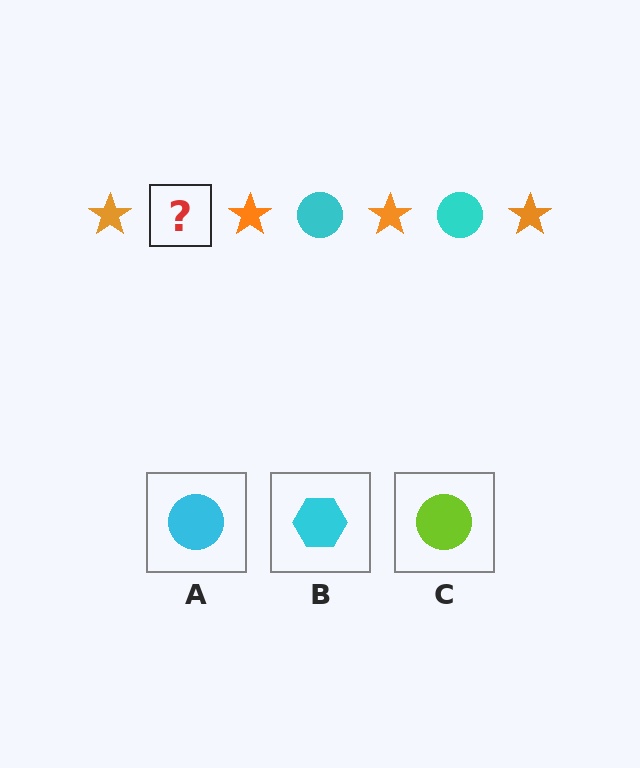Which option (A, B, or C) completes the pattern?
A.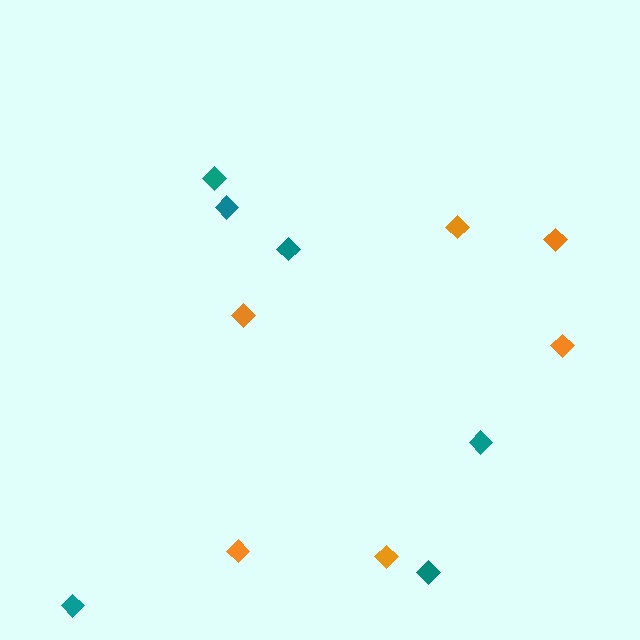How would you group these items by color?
There are 2 groups: one group of orange diamonds (6) and one group of teal diamonds (6).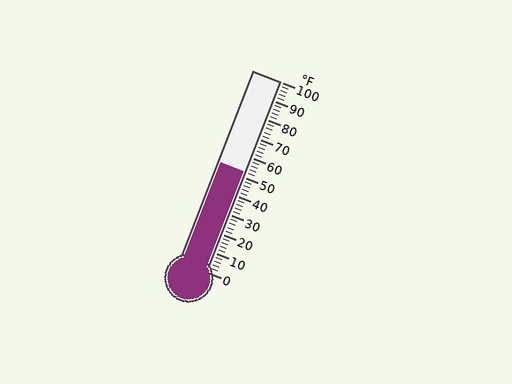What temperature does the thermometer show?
The thermometer shows approximately 52°F.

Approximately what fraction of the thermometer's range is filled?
The thermometer is filled to approximately 50% of its range.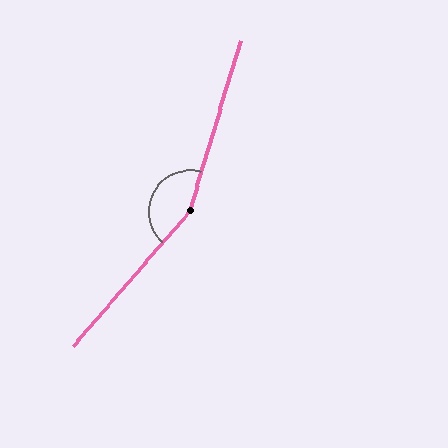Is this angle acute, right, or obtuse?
It is obtuse.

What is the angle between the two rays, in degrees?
Approximately 156 degrees.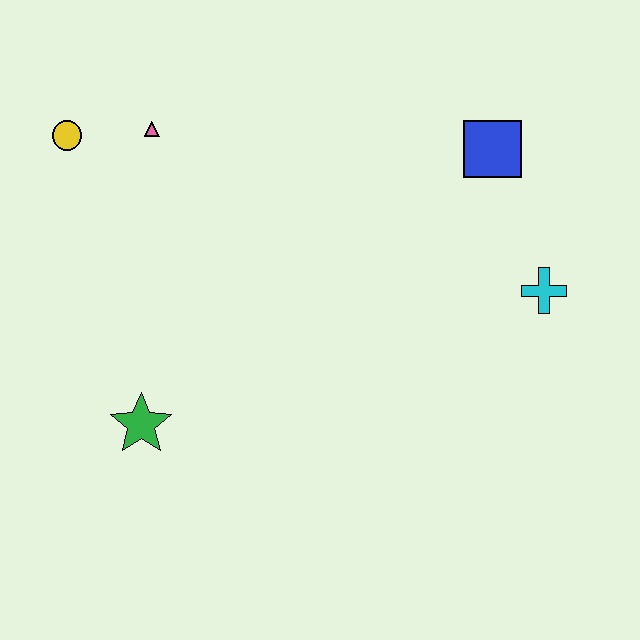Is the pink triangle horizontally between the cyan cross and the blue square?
No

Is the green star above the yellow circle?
No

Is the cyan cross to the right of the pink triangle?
Yes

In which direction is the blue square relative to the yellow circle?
The blue square is to the right of the yellow circle.